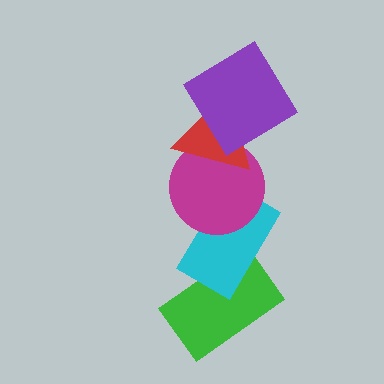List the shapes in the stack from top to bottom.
From top to bottom: the purple diamond, the red triangle, the magenta circle, the cyan rectangle, the green rectangle.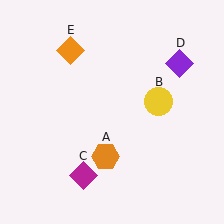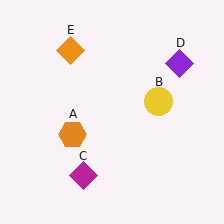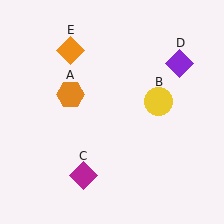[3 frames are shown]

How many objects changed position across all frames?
1 object changed position: orange hexagon (object A).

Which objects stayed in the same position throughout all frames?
Yellow circle (object B) and magenta diamond (object C) and purple diamond (object D) and orange diamond (object E) remained stationary.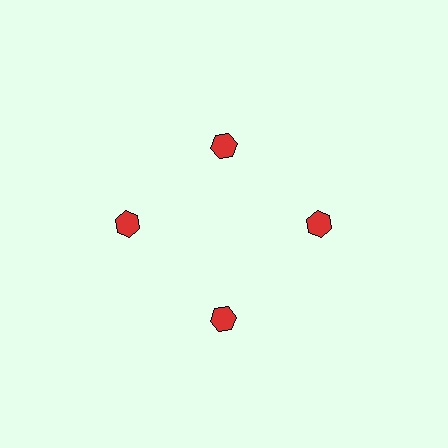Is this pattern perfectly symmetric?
No. The 4 red hexagons are arranged in a ring, but one element near the 12 o'clock position is pulled inward toward the center, breaking the 4-fold rotational symmetry.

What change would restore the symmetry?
The symmetry would be restored by moving it outward, back onto the ring so that all 4 hexagons sit at equal angles and equal distance from the center.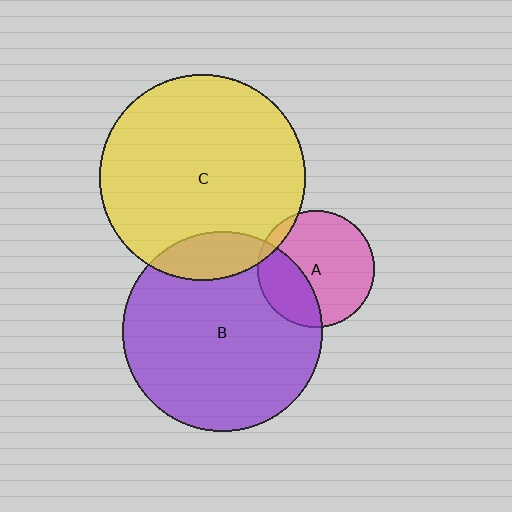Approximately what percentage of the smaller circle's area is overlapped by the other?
Approximately 30%.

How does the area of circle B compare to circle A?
Approximately 2.9 times.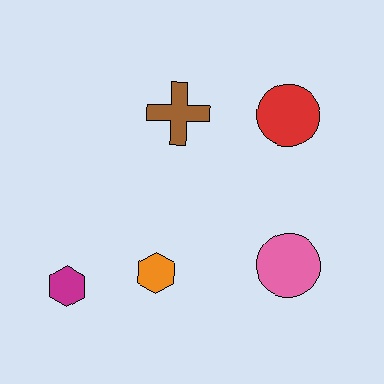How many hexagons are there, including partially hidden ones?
There are 2 hexagons.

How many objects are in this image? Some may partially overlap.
There are 5 objects.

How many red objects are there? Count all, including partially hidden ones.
There is 1 red object.